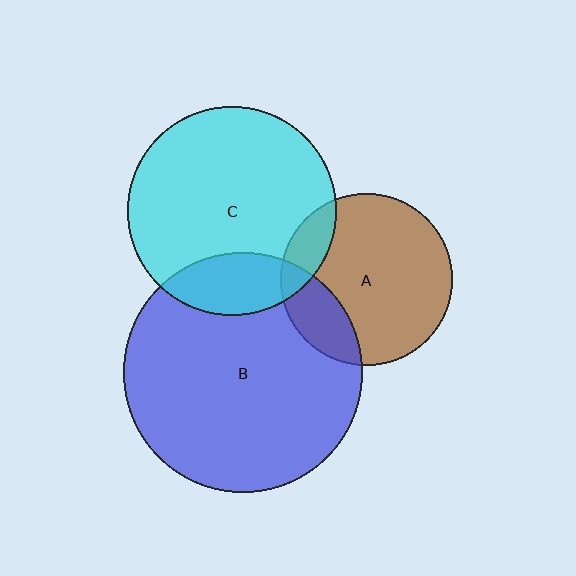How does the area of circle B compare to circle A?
Approximately 1.9 times.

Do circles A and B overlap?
Yes.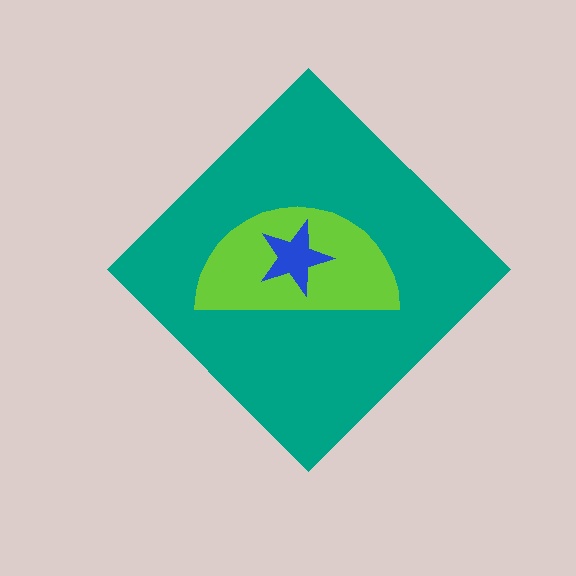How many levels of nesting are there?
3.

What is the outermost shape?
The teal diamond.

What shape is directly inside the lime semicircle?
The blue star.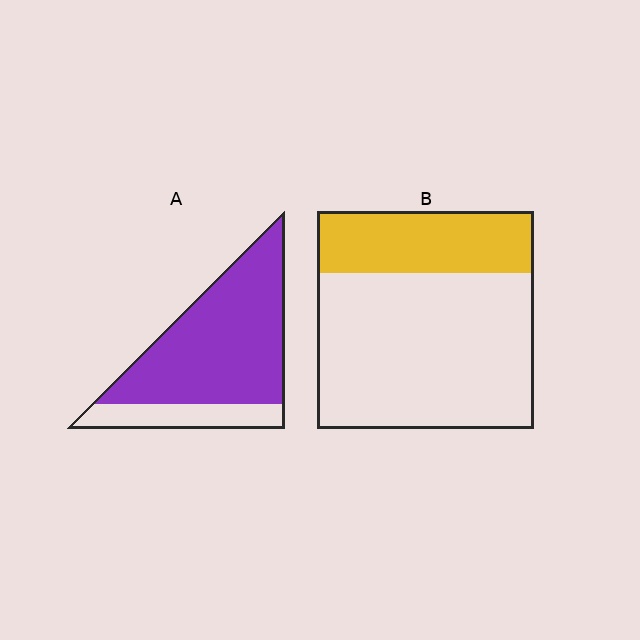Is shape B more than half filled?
No.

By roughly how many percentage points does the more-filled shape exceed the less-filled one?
By roughly 50 percentage points (A over B).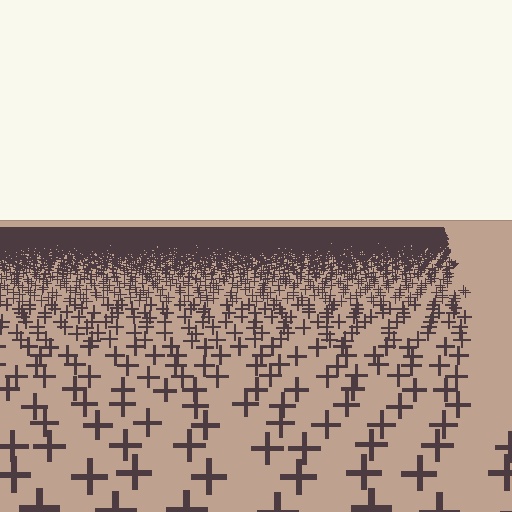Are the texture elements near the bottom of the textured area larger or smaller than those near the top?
Larger. Near the bottom, elements are closer to the viewer and appear at a bigger on-screen size.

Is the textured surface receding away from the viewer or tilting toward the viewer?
The surface is receding away from the viewer. Texture elements get smaller and denser toward the top.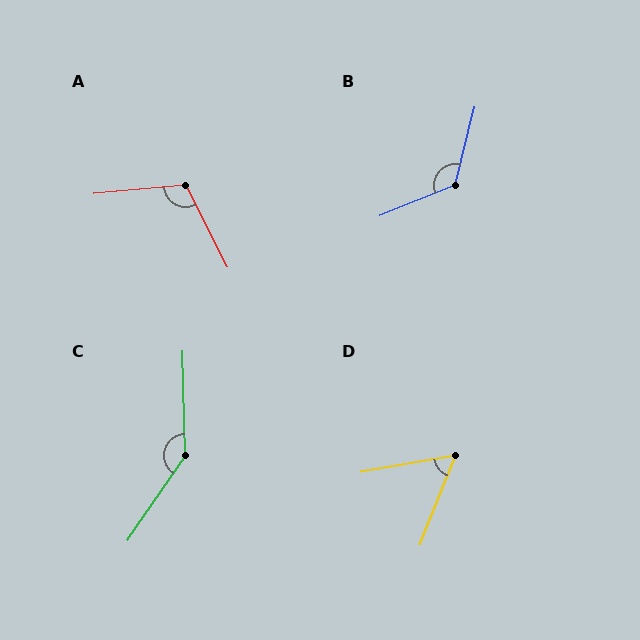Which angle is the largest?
C, at approximately 144 degrees.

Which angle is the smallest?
D, at approximately 58 degrees.